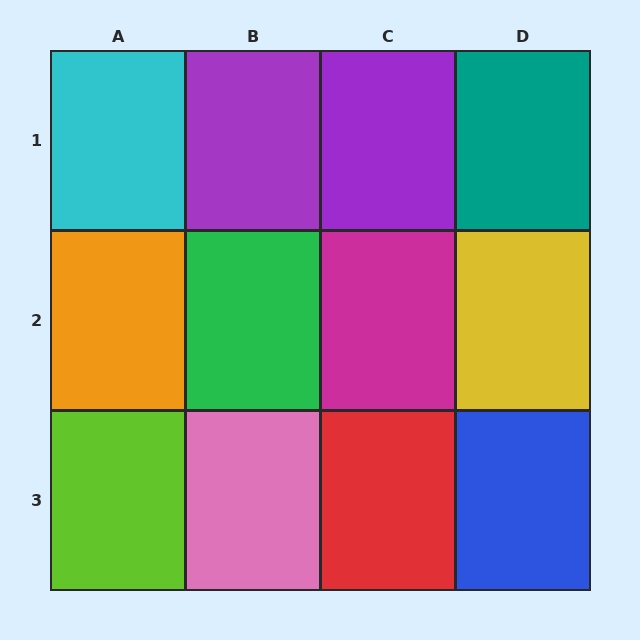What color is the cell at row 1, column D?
Teal.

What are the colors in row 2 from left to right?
Orange, green, magenta, yellow.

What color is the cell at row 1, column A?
Cyan.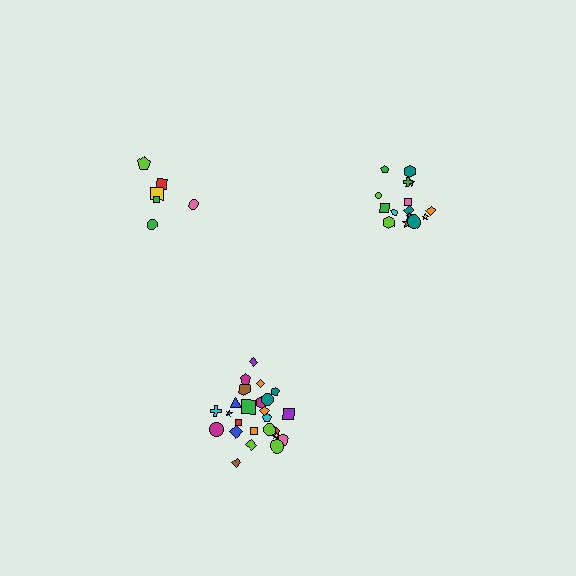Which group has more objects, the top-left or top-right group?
The top-right group.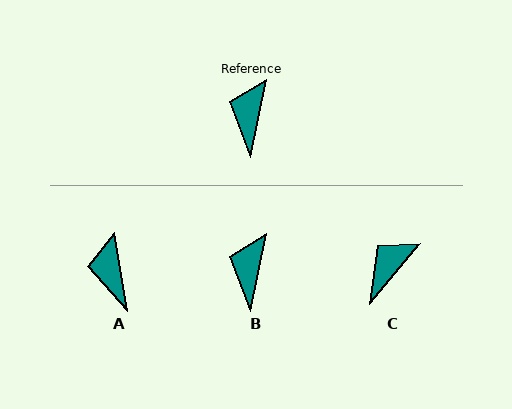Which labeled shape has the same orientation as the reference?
B.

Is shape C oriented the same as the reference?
No, it is off by about 28 degrees.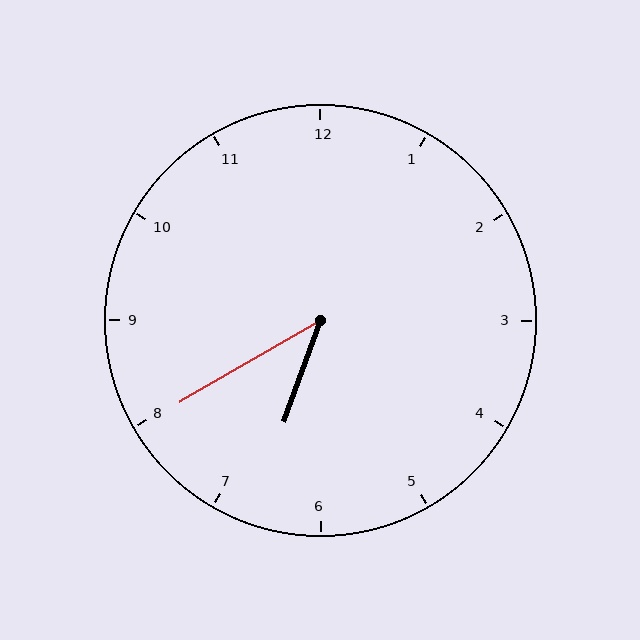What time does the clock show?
6:40.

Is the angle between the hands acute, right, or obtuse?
It is acute.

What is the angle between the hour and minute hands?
Approximately 40 degrees.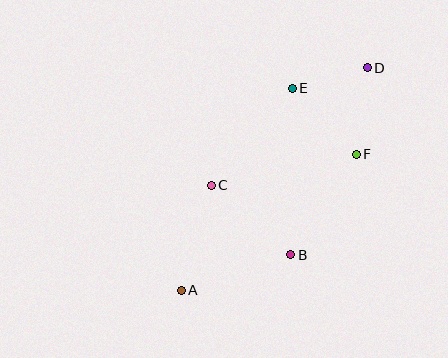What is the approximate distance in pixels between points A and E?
The distance between A and E is approximately 231 pixels.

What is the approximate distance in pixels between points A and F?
The distance between A and F is approximately 222 pixels.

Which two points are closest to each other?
Points D and E are closest to each other.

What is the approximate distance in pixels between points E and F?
The distance between E and F is approximately 92 pixels.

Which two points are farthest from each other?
Points A and D are farthest from each other.